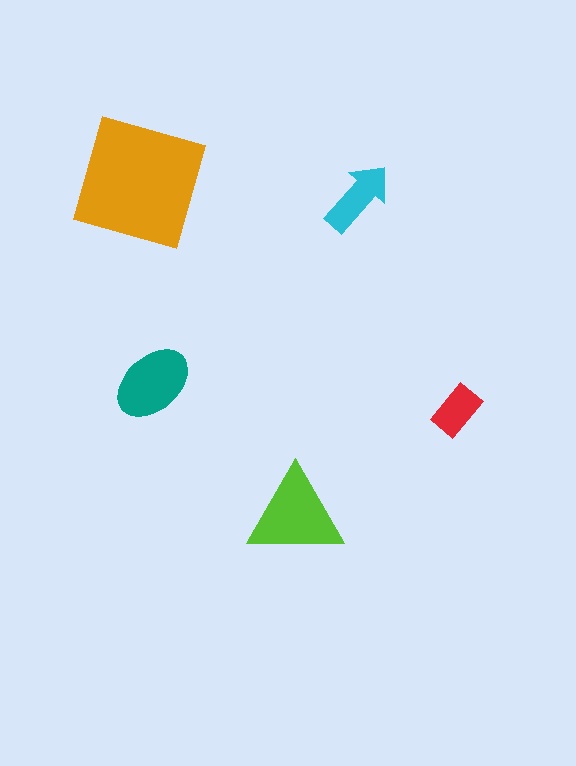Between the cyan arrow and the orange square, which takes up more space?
The orange square.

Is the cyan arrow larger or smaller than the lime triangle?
Smaller.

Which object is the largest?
The orange square.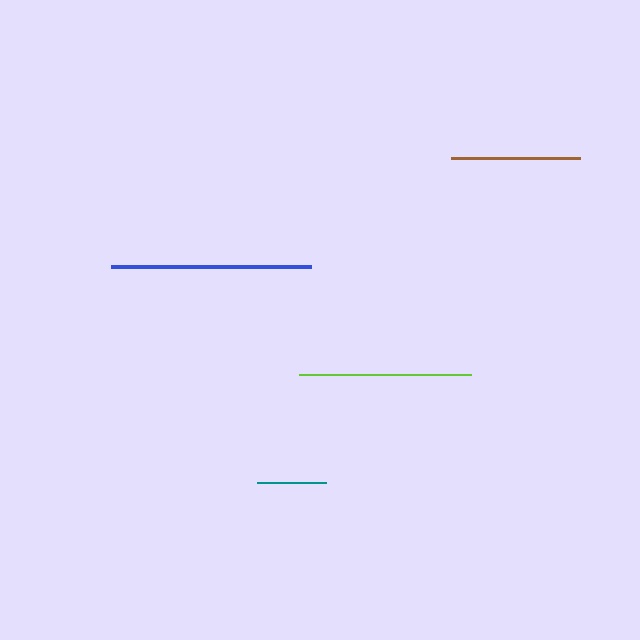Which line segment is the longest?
The blue line is the longest at approximately 200 pixels.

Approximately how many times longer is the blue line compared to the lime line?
The blue line is approximately 1.2 times the length of the lime line.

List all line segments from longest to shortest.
From longest to shortest: blue, lime, brown, teal.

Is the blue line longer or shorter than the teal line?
The blue line is longer than the teal line.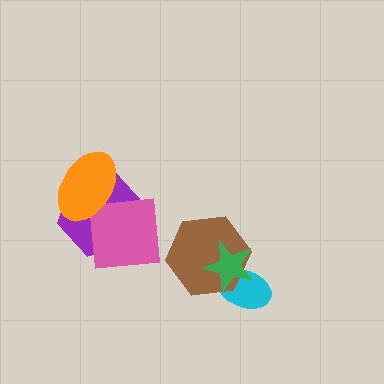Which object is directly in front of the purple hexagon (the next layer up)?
The pink square is directly in front of the purple hexagon.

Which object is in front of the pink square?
The orange ellipse is in front of the pink square.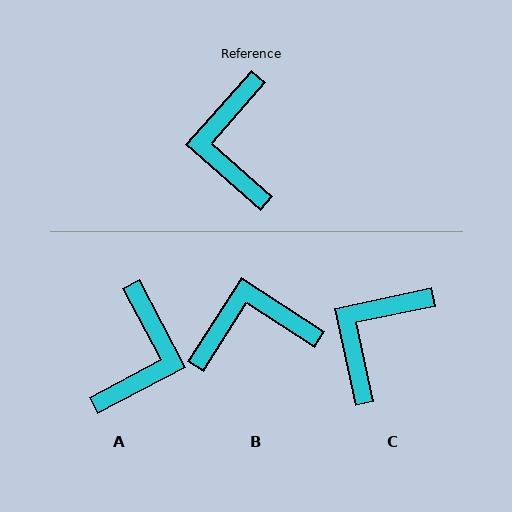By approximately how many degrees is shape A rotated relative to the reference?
Approximately 160 degrees counter-clockwise.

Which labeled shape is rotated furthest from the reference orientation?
A, about 160 degrees away.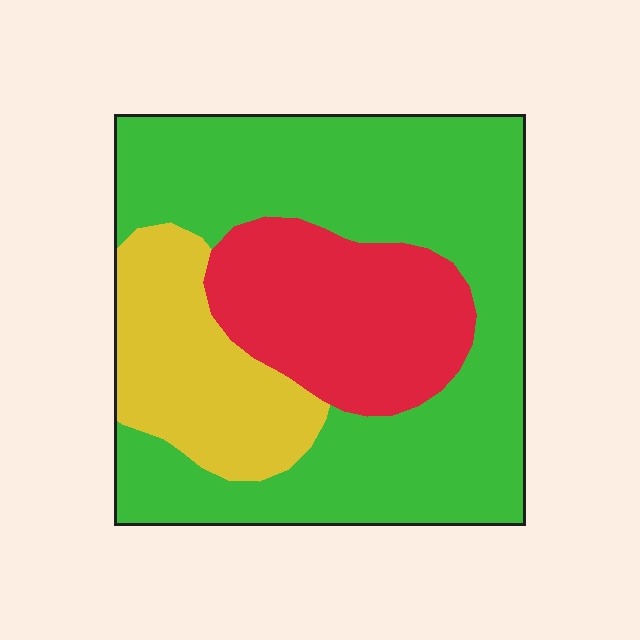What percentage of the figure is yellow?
Yellow takes up about one fifth (1/5) of the figure.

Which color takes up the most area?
Green, at roughly 60%.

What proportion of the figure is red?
Red takes up about one quarter (1/4) of the figure.